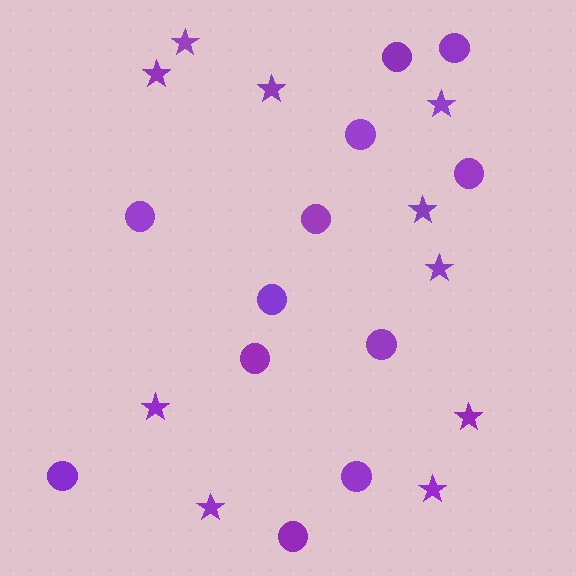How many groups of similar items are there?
There are 2 groups: one group of circles (12) and one group of stars (10).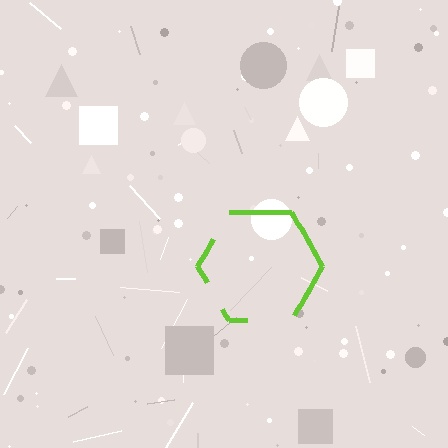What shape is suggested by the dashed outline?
The dashed outline suggests a hexagon.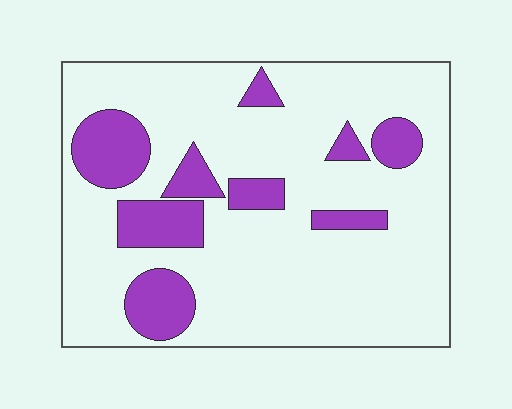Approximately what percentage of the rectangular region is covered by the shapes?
Approximately 20%.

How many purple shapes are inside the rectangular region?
9.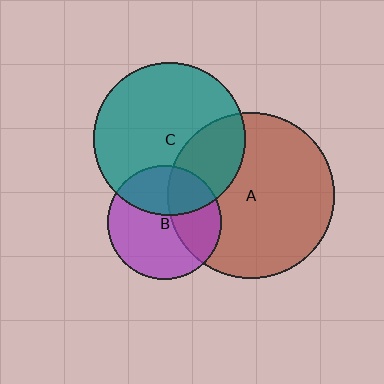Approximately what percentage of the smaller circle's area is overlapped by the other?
Approximately 35%.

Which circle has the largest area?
Circle A (brown).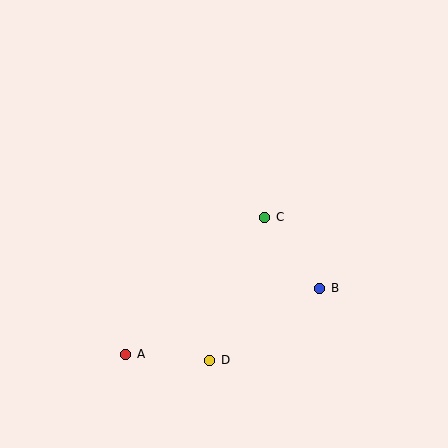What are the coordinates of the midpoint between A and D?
The midpoint between A and D is at (168, 357).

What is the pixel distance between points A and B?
The distance between A and B is 205 pixels.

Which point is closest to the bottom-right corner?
Point B is closest to the bottom-right corner.